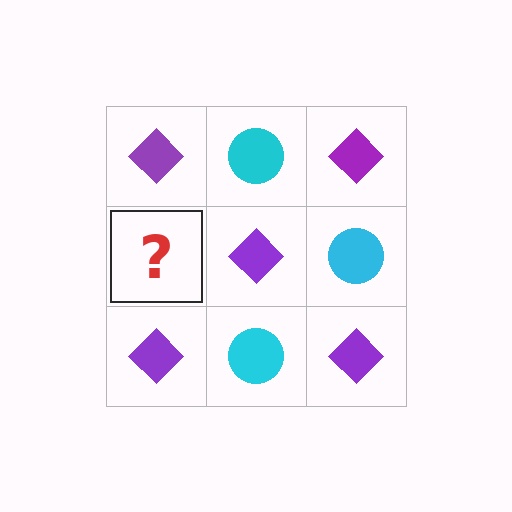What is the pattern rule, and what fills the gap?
The rule is that it alternates purple diamond and cyan circle in a checkerboard pattern. The gap should be filled with a cyan circle.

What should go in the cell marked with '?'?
The missing cell should contain a cyan circle.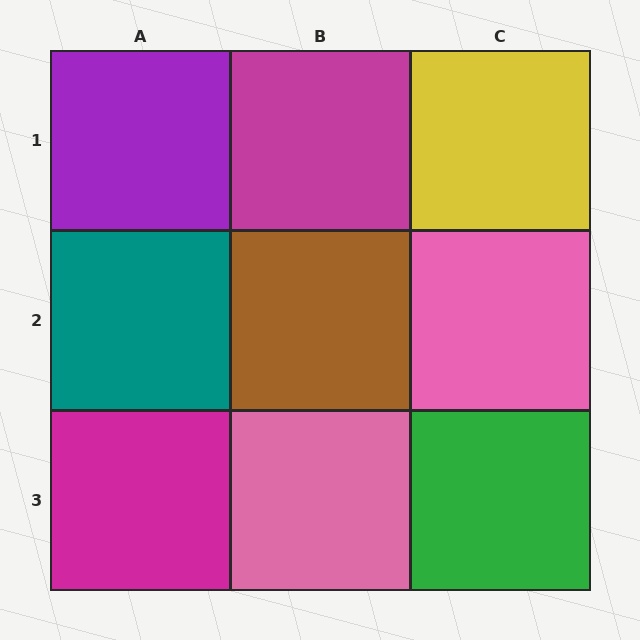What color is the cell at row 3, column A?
Magenta.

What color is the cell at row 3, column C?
Green.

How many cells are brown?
1 cell is brown.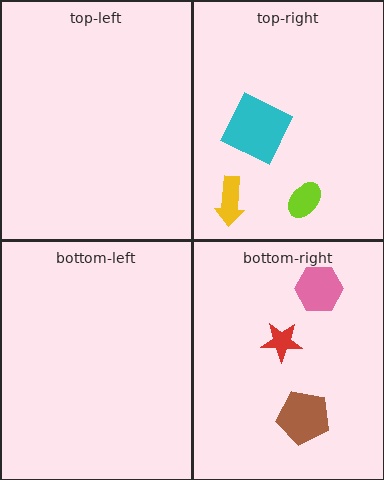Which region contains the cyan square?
The top-right region.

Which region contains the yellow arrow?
The top-right region.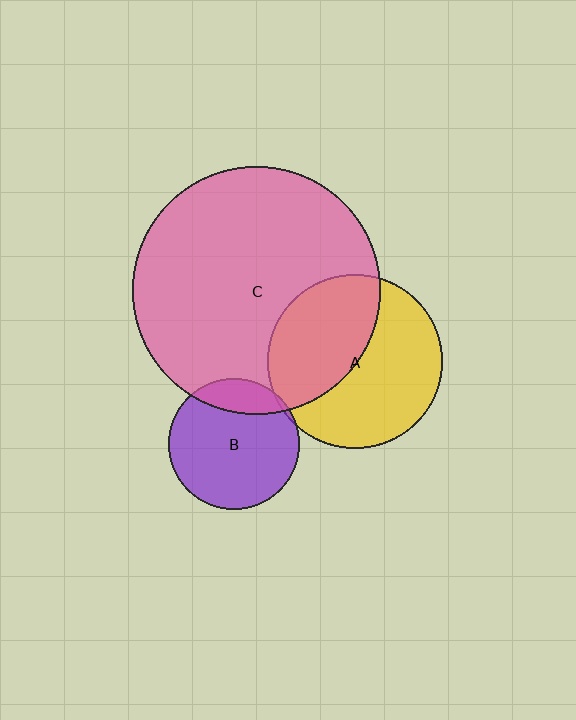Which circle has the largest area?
Circle C (pink).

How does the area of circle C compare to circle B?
Approximately 3.6 times.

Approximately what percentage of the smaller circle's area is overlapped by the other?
Approximately 45%.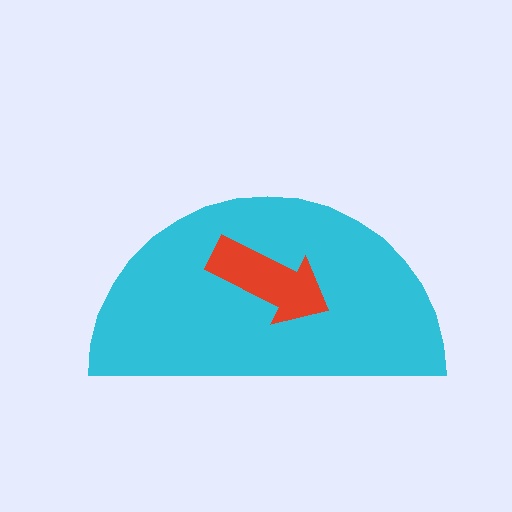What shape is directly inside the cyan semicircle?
The red arrow.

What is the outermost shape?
The cyan semicircle.